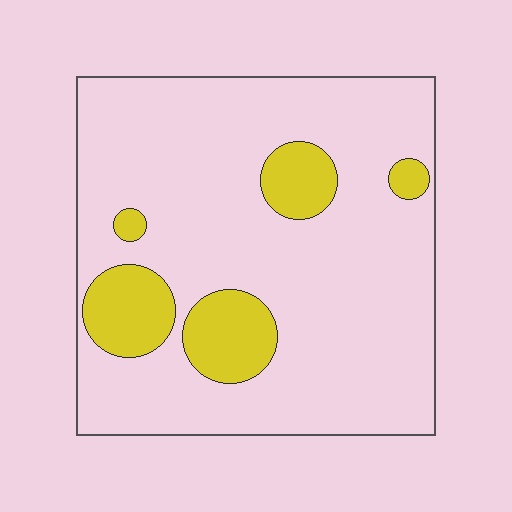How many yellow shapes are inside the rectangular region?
5.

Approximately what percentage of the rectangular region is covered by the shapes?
Approximately 15%.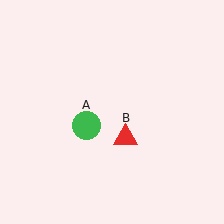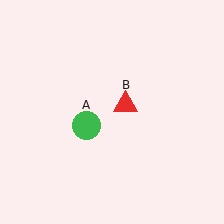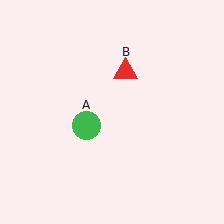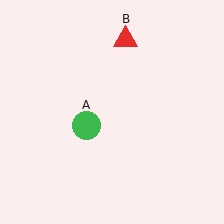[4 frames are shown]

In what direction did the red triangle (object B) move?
The red triangle (object B) moved up.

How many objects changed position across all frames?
1 object changed position: red triangle (object B).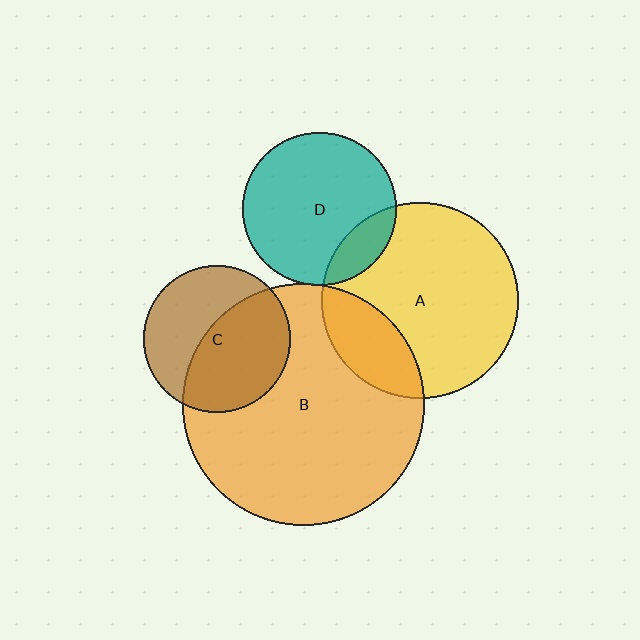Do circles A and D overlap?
Yes.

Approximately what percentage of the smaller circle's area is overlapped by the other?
Approximately 15%.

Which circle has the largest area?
Circle B (orange).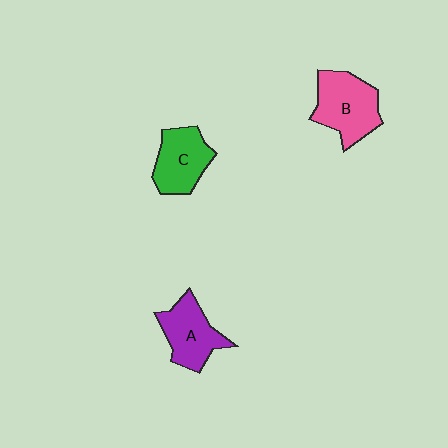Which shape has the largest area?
Shape B (pink).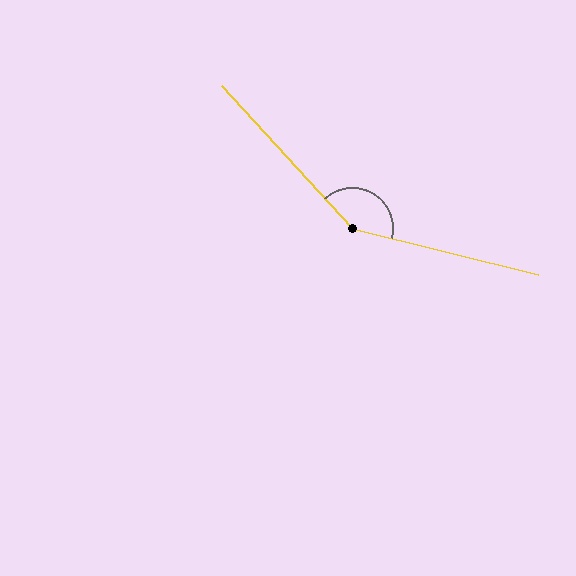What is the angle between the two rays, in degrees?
Approximately 147 degrees.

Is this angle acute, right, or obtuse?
It is obtuse.